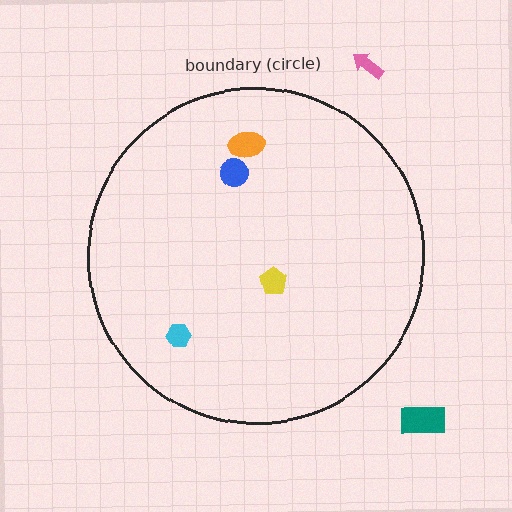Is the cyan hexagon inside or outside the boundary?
Inside.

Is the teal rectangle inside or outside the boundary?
Outside.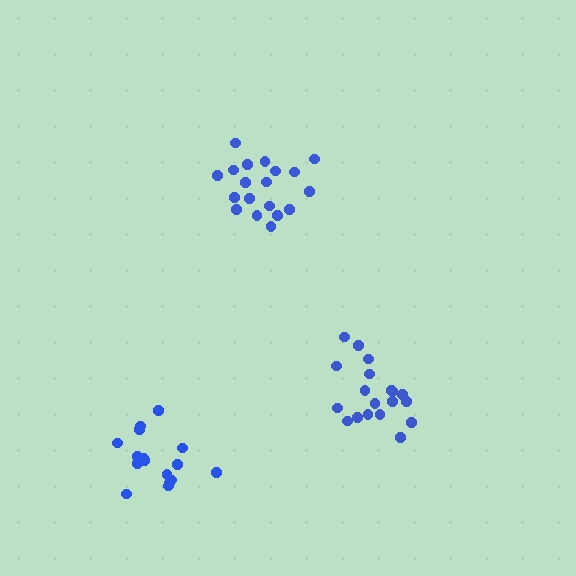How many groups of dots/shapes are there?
There are 3 groups.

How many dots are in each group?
Group 1: 19 dots, Group 2: 19 dots, Group 3: 16 dots (54 total).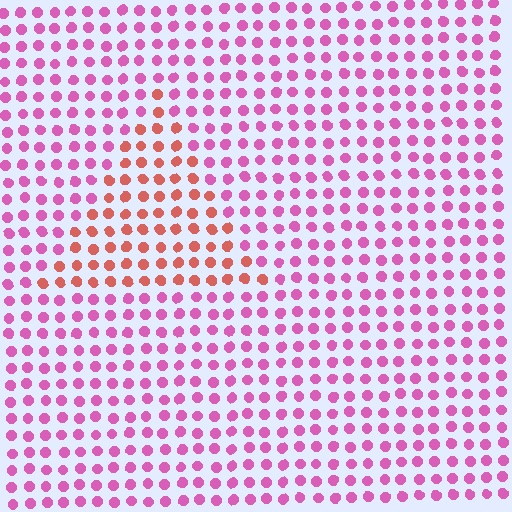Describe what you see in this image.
The image is filled with small pink elements in a uniform arrangement. A triangle-shaped region is visible where the elements are tinted to a slightly different hue, forming a subtle color boundary.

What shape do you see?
I see a triangle.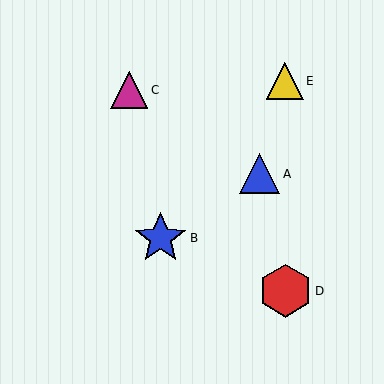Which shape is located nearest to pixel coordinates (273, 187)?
The blue triangle (labeled A) at (260, 174) is nearest to that location.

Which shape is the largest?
The red hexagon (labeled D) is the largest.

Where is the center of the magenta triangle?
The center of the magenta triangle is at (129, 90).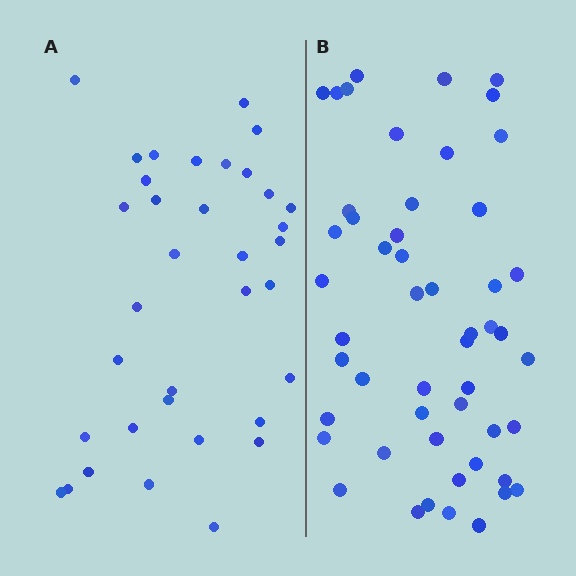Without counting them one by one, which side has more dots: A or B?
Region B (the right region) has more dots.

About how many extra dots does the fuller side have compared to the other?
Region B has approximately 15 more dots than region A.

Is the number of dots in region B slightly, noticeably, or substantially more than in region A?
Region B has substantially more. The ratio is roughly 1.5 to 1.